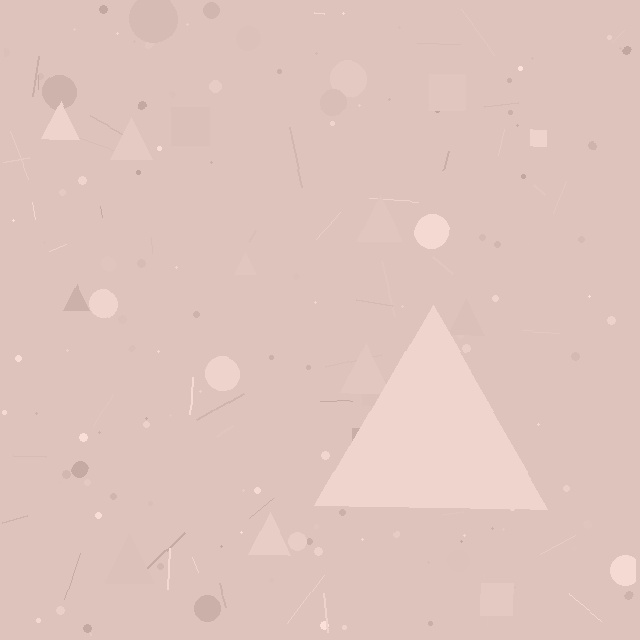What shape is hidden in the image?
A triangle is hidden in the image.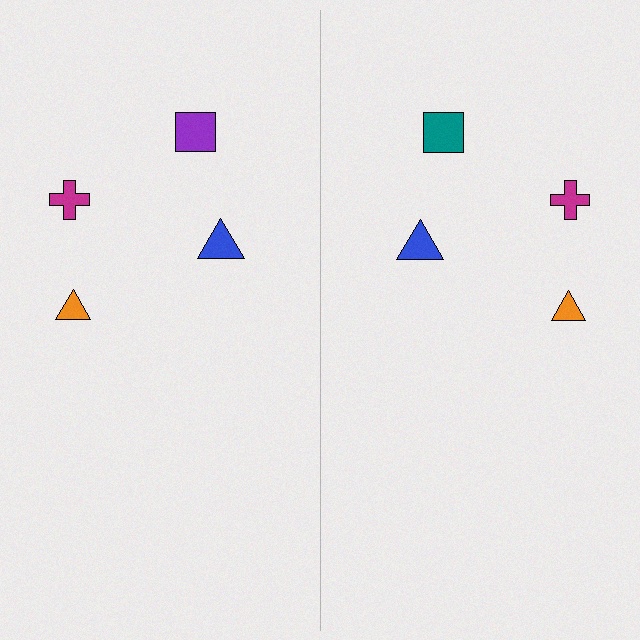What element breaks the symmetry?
The teal square on the right side breaks the symmetry — its mirror counterpart is purple.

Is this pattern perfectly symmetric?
No, the pattern is not perfectly symmetric. The teal square on the right side breaks the symmetry — its mirror counterpart is purple.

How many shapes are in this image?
There are 8 shapes in this image.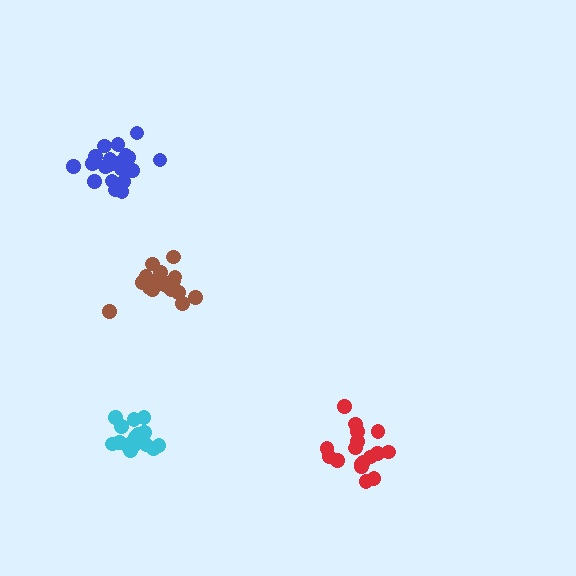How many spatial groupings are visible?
There are 4 spatial groupings.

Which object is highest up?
The blue cluster is topmost.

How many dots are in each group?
Group 1: 20 dots, Group 2: 17 dots, Group 3: 20 dots, Group 4: 16 dots (73 total).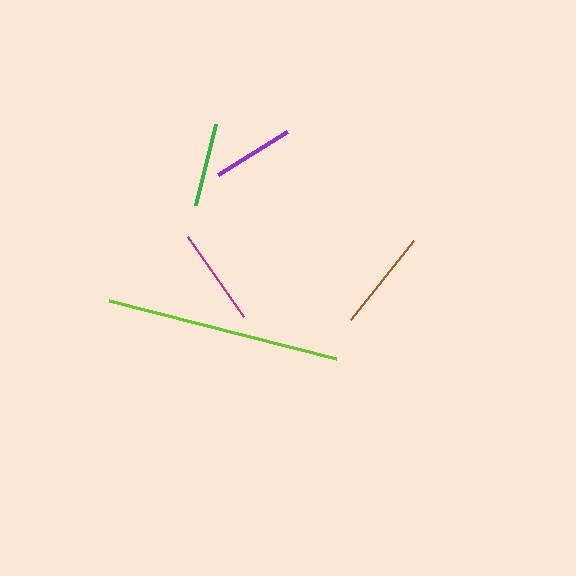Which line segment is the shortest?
The purple line is the shortest at approximately 80 pixels.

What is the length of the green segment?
The green segment is approximately 83 pixels long.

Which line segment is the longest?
The lime line is the longest at approximately 235 pixels.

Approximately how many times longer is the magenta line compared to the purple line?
The magenta line is approximately 1.2 times the length of the purple line.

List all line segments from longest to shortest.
From longest to shortest: lime, brown, magenta, green, purple.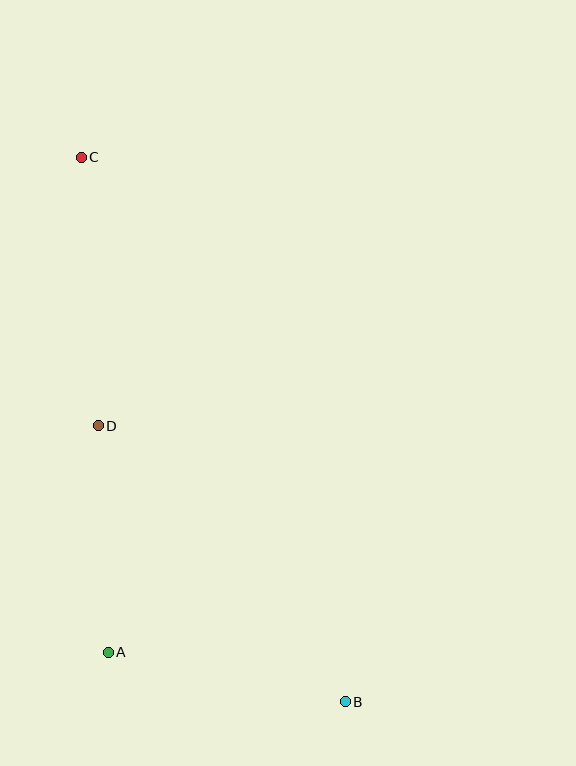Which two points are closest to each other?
Points A and D are closest to each other.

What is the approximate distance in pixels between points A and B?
The distance between A and B is approximately 242 pixels.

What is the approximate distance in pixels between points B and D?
The distance between B and D is approximately 370 pixels.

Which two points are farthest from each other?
Points B and C are farthest from each other.